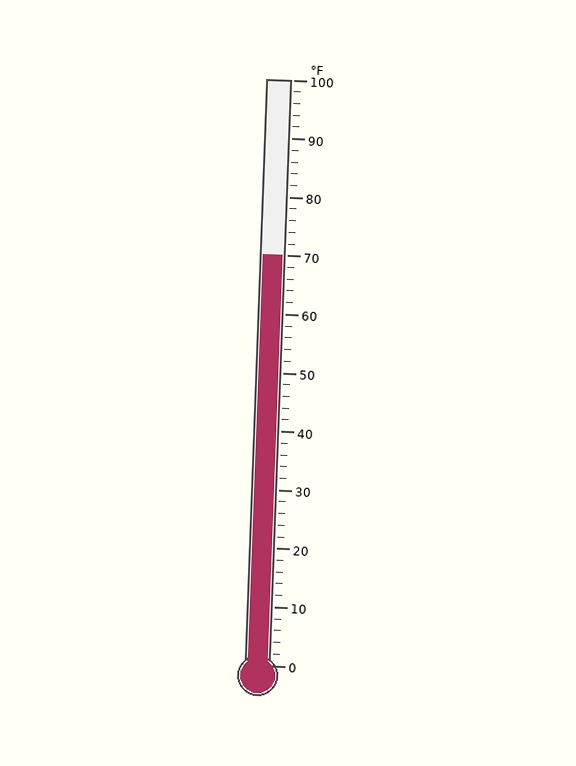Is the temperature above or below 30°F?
The temperature is above 30°F.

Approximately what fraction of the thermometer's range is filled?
The thermometer is filled to approximately 70% of its range.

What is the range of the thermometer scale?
The thermometer scale ranges from 0°F to 100°F.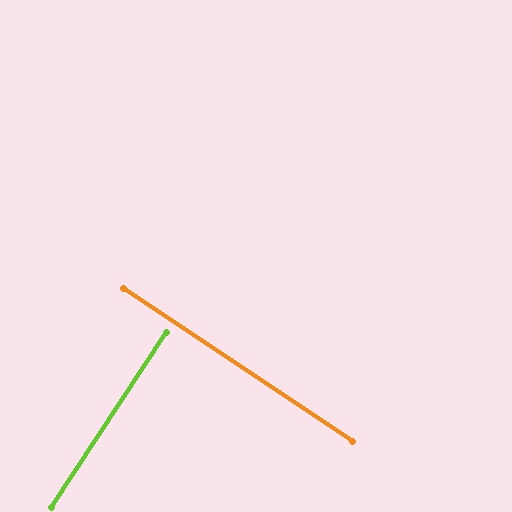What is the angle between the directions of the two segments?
Approximately 90 degrees.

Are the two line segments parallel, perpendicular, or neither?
Perpendicular — they meet at approximately 90°.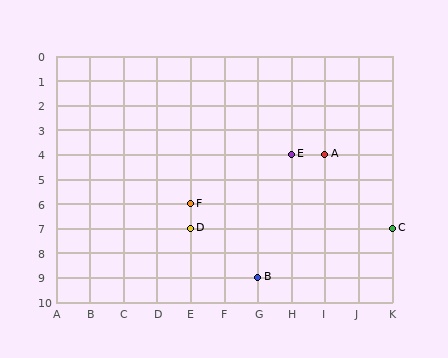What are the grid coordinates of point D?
Point D is at grid coordinates (E, 7).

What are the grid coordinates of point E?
Point E is at grid coordinates (H, 4).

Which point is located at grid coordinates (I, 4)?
Point A is at (I, 4).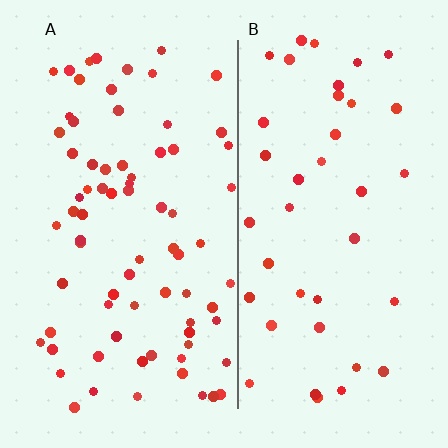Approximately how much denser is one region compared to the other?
Approximately 1.9× — region A over region B.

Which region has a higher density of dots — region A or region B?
A (the left).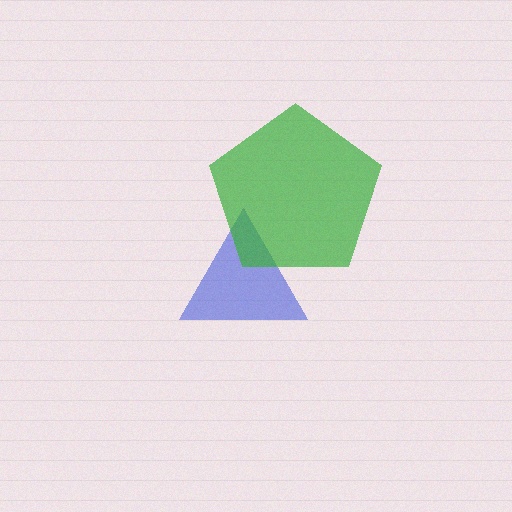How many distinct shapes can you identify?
There are 2 distinct shapes: a blue triangle, a green pentagon.